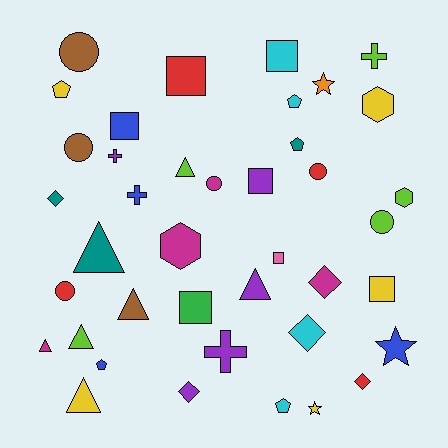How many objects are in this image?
There are 40 objects.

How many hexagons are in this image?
There are 3 hexagons.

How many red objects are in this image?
There are 4 red objects.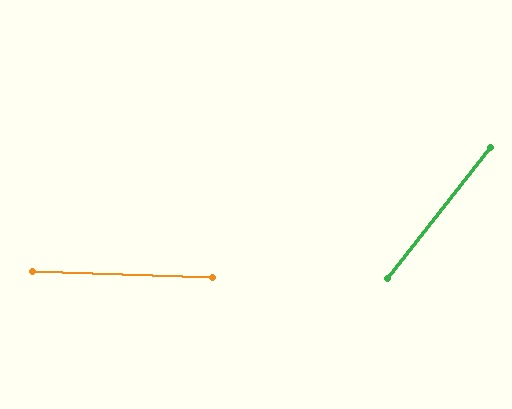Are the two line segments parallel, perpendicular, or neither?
Neither parallel nor perpendicular — they differ by about 54°.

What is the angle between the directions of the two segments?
Approximately 54 degrees.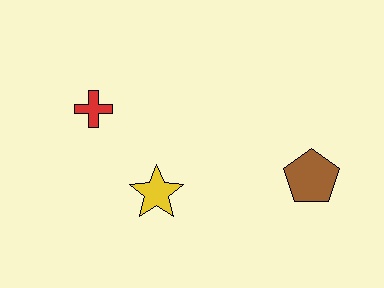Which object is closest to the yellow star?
The red cross is closest to the yellow star.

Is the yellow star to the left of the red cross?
No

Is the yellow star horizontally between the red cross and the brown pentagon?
Yes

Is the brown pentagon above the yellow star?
Yes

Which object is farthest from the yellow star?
The brown pentagon is farthest from the yellow star.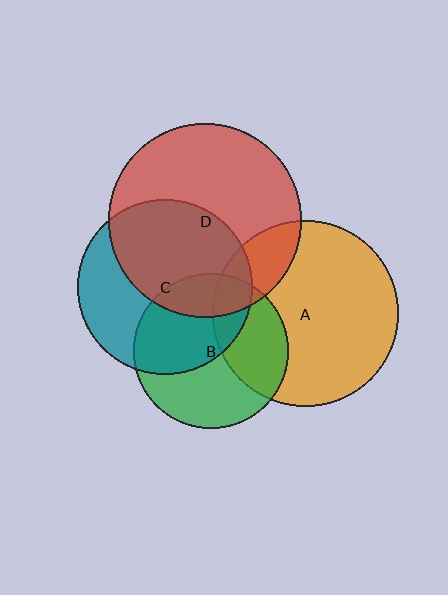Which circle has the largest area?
Circle D (red).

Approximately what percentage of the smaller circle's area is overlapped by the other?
Approximately 10%.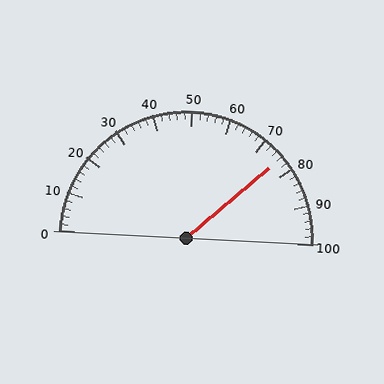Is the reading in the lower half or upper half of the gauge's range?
The reading is in the upper half of the range (0 to 100).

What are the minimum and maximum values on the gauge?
The gauge ranges from 0 to 100.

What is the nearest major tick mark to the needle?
The nearest major tick mark is 80.